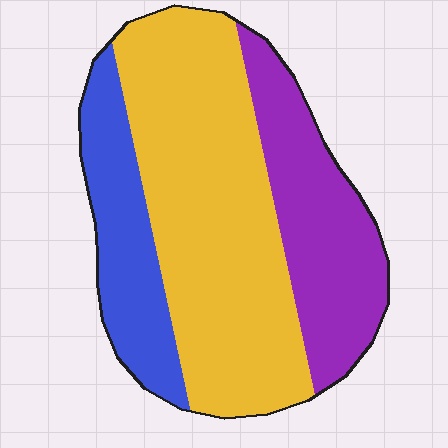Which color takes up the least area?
Blue, at roughly 20%.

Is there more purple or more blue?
Purple.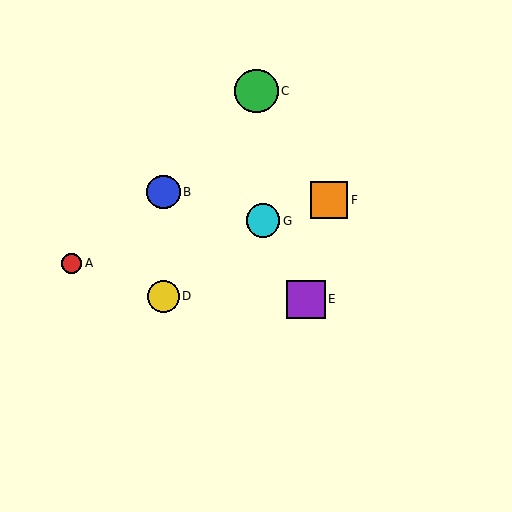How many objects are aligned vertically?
2 objects (B, D) are aligned vertically.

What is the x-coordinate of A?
Object A is at x≈72.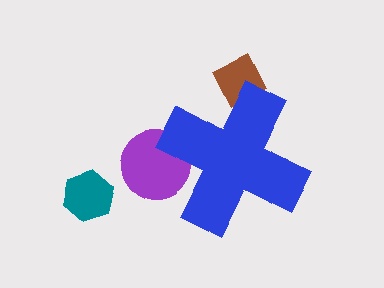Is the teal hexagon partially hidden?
No, the teal hexagon is fully visible.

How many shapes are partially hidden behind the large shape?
2 shapes are partially hidden.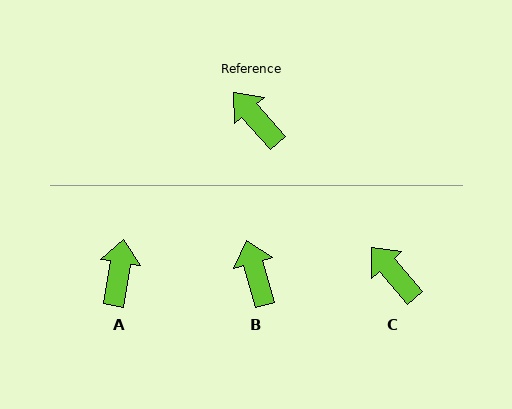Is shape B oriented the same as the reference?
No, it is off by about 26 degrees.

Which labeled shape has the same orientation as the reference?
C.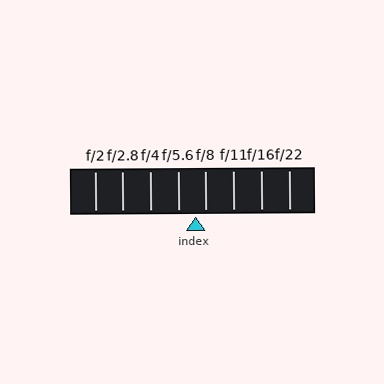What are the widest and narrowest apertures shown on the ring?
The widest aperture shown is f/2 and the narrowest is f/22.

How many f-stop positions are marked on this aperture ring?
There are 8 f-stop positions marked.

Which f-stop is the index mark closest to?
The index mark is closest to f/8.